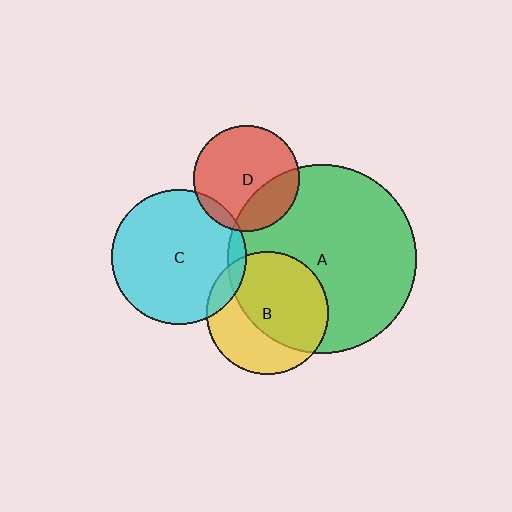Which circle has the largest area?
Circle A (green).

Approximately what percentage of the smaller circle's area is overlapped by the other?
Approximately 60%.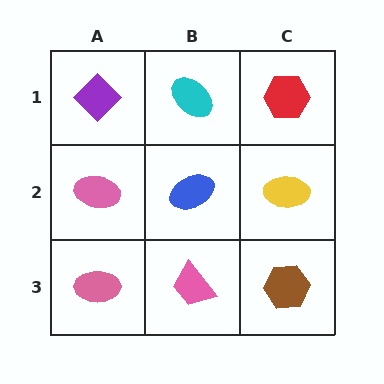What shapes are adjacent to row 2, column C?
A red hexagon (row 1, column C), a brown hexagon (row 3, column C), a blue ellipse (row 2, column B).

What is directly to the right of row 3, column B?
A brown hexagon.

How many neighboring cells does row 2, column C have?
3.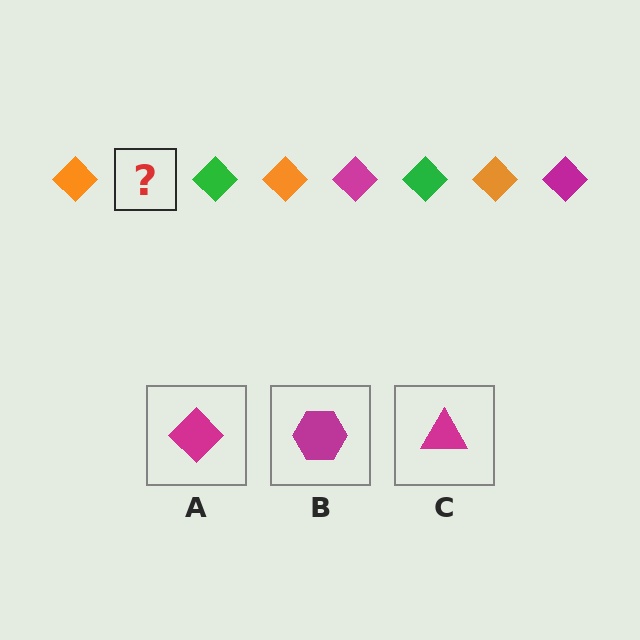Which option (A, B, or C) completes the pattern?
A.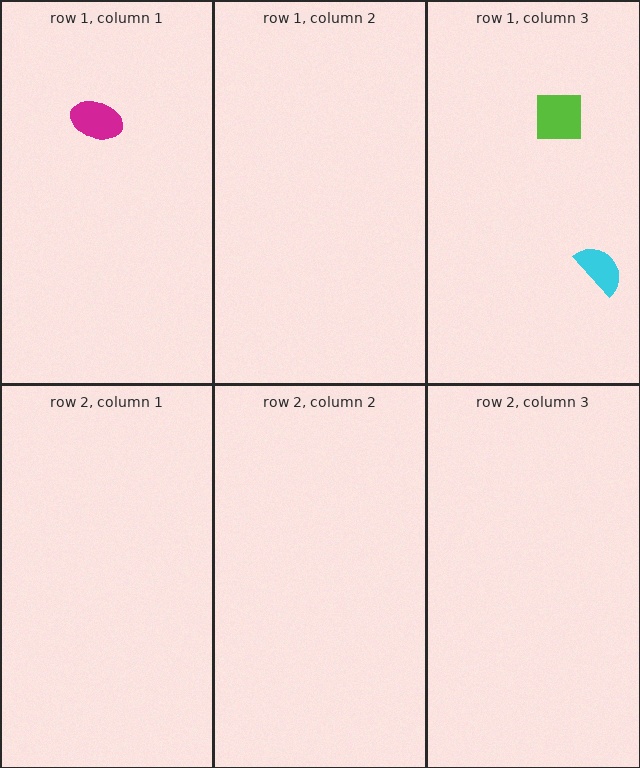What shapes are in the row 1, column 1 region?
The magenta ellipse.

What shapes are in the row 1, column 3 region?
The cyan semicircle, the lime square.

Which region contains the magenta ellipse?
The row 1, column 1 region.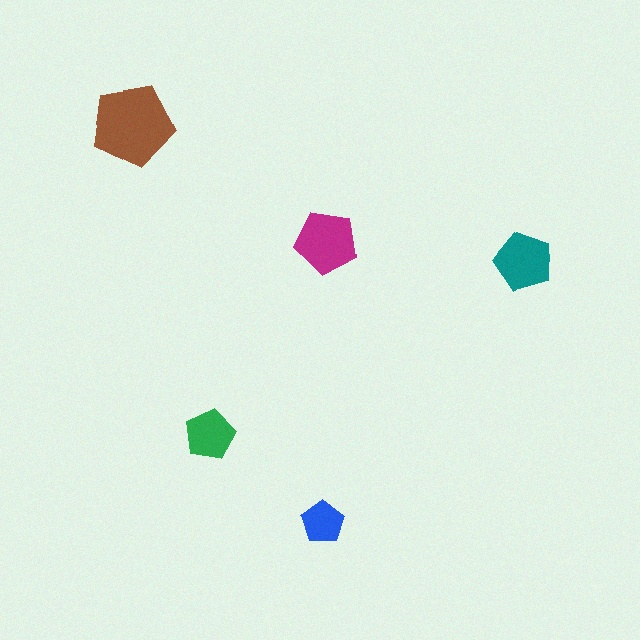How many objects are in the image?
There are 5 objects in the image.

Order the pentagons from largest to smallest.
the brown one, the magenta one, the teal one, the green one, the blue one.